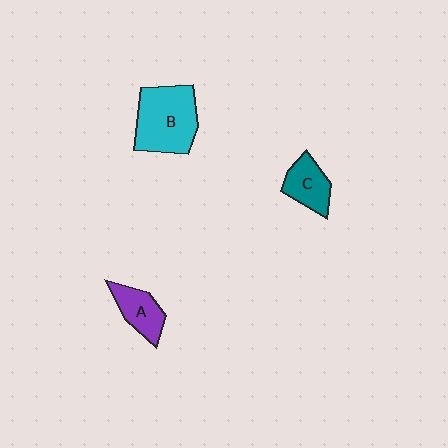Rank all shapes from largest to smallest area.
From largest to smallest: B (cyan), C (teal), A (purple).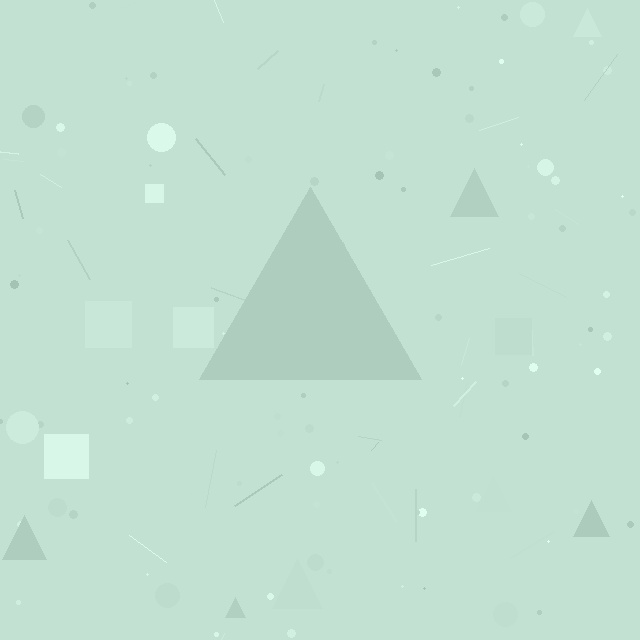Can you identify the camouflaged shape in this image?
The camouflaged shape is a triangle.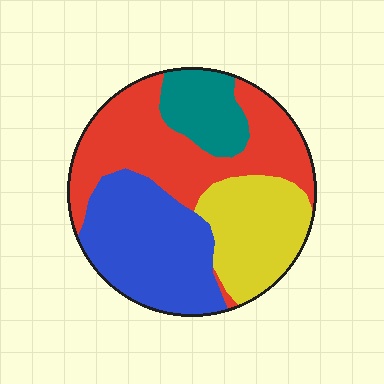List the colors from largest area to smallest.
From largest to smallest: red, blue, yellow, teal.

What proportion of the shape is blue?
Blue takes up about one third (1/3) of the shape.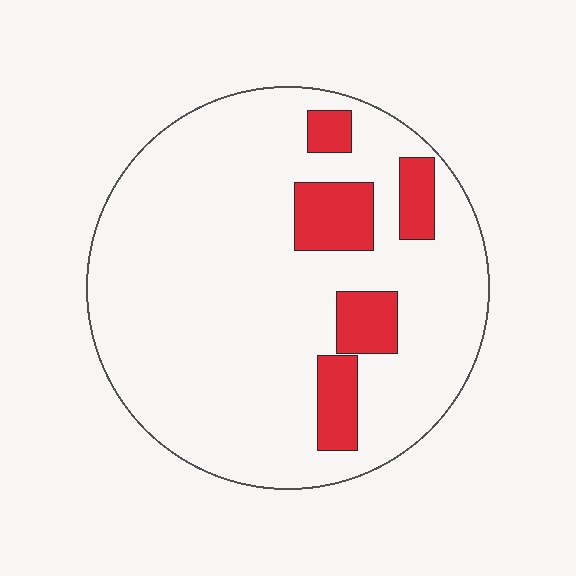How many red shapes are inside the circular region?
5.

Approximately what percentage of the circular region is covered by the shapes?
Approximately 15%.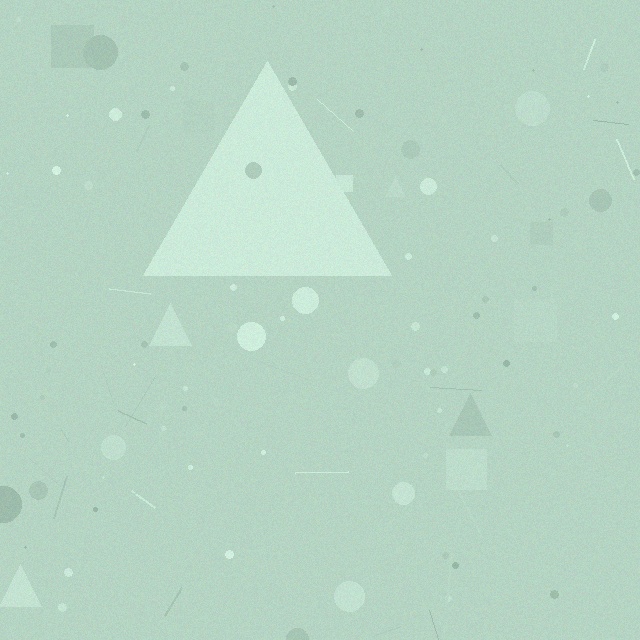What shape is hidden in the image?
A triangle is hidden in the image.